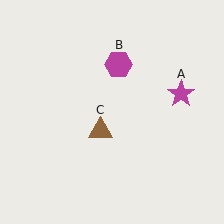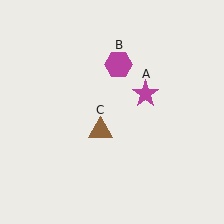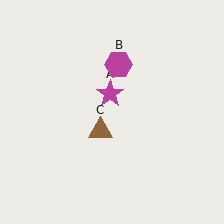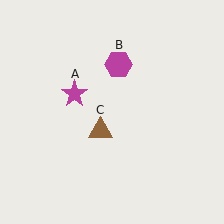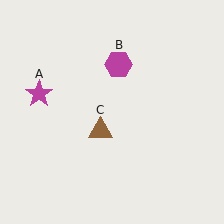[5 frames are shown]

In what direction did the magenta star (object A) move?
The magenta star (object A) moved left.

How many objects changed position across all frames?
1 object changed position: magenta star (object A).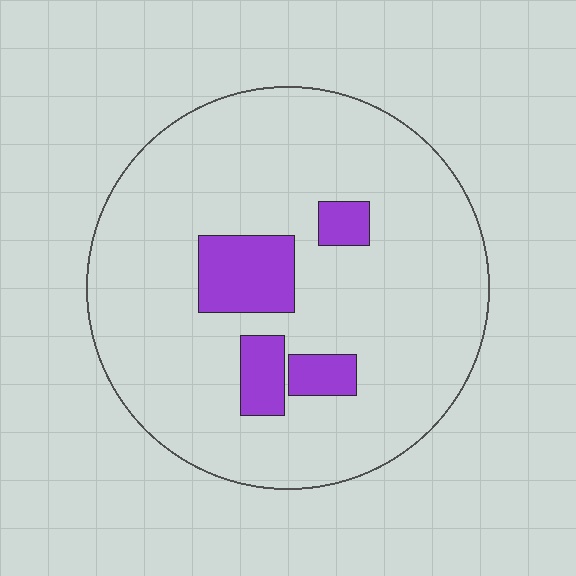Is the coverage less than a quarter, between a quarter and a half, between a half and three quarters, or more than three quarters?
Less than a quarter.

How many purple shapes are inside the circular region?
4.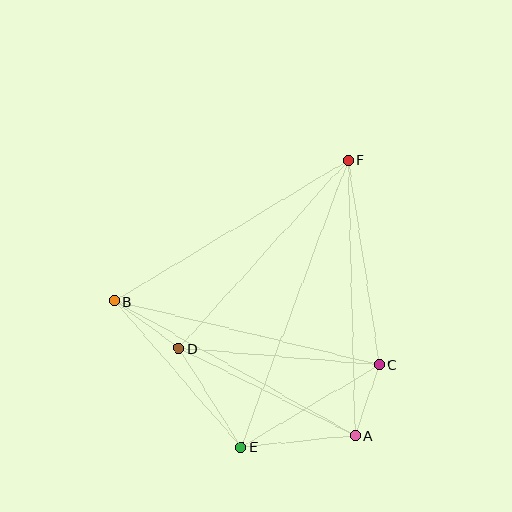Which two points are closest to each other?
Points A and C are closest to each other.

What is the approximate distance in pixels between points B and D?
The distance between B and D is approximately 80 pixels.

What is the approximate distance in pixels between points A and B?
The distance between A and B is approximately 276 pixels.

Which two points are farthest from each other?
Points E and F are farthest from each other.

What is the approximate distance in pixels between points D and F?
The distance between D and F is approximately 253 pixels.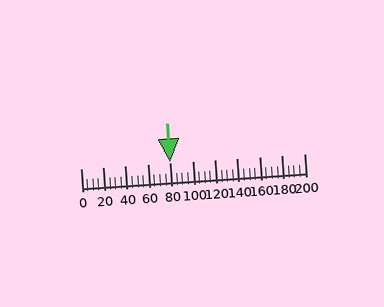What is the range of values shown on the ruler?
The ruler shows values from 0 to 200.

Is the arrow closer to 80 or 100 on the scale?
The arrow is closer to 80.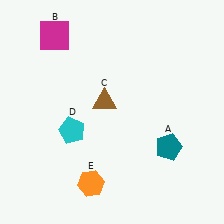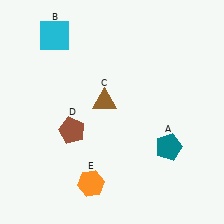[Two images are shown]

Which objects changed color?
B changed from magenta to cyan. D changed from cyan to brown.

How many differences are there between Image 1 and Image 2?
There are 2 differences between the two images.